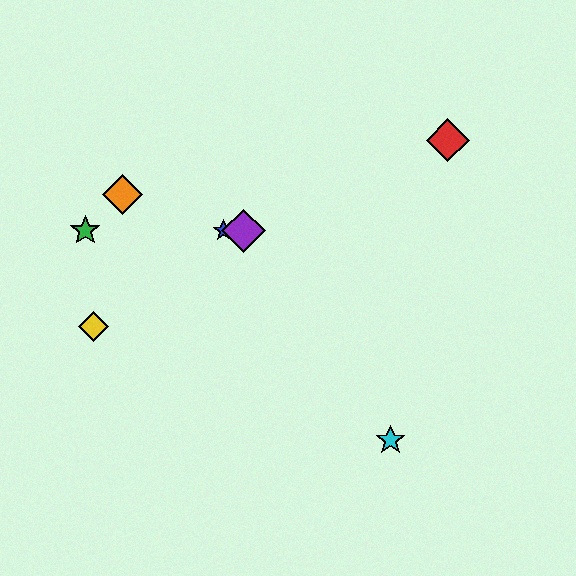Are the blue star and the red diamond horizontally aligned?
No, the blue star is at y≈231 and the red diamond is at y≈140.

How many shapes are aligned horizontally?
3 shapes (the blue star, the green star, the purple diamond) are aligned horizontally.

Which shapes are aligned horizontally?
The blue star, the green star, the purple diamond are aligned horizontally.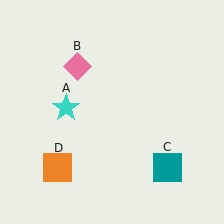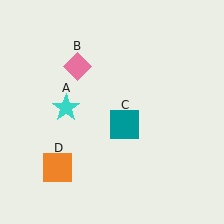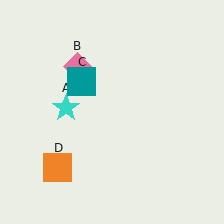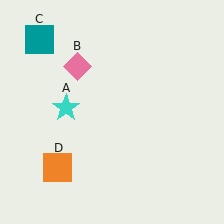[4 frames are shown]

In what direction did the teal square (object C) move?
The teal square (object C) moved up and to the left.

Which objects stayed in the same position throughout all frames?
Cyan star (object A) and pink diamond (object B) and orange square (object D) remained stationary.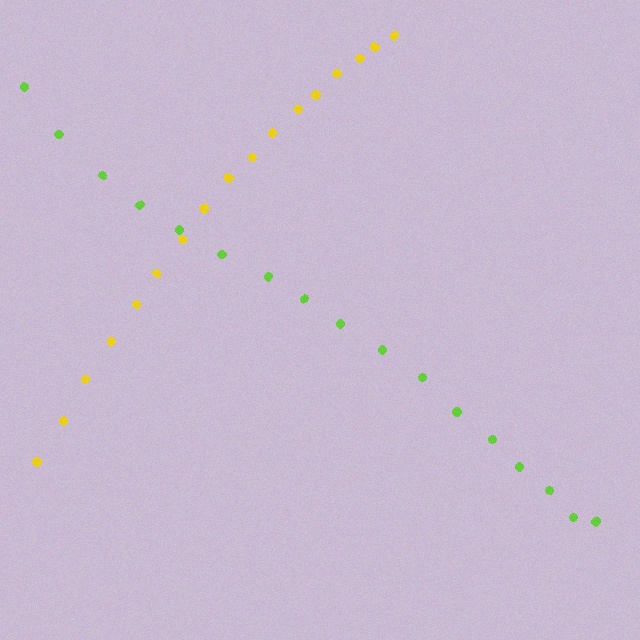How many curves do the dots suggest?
There are 2 distinct paths.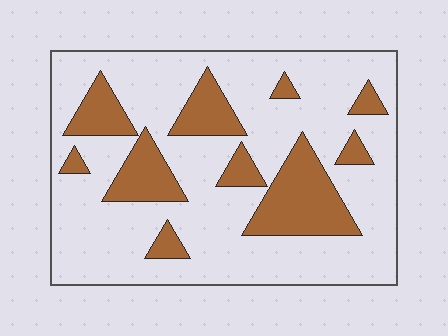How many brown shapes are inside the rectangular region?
10.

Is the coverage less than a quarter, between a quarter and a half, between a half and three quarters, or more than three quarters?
Less than a quarter.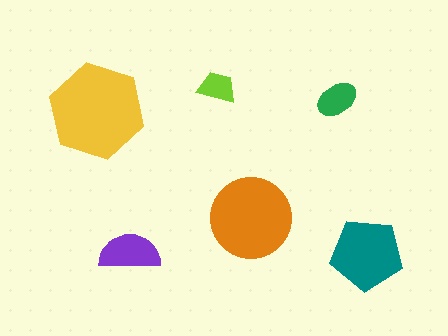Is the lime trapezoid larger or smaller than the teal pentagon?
Smaller.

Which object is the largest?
The yellow hexagon.